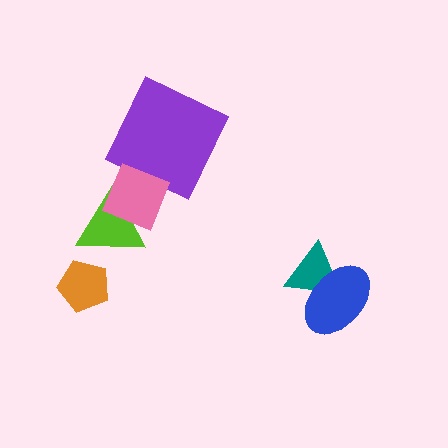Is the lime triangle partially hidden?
Yes, it is partially covered by another shape.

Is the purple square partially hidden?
Yes, it is partially covered by another shape.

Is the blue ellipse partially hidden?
No, no other shape covers it.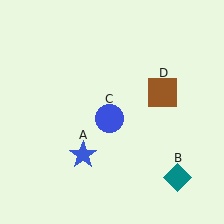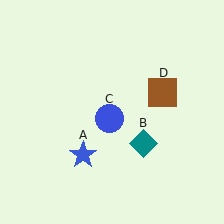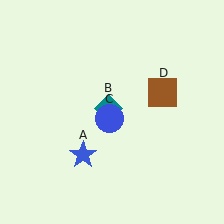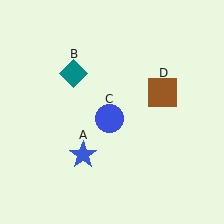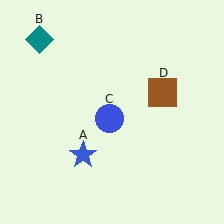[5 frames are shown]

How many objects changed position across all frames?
1 object changed position: teal diamond (object B).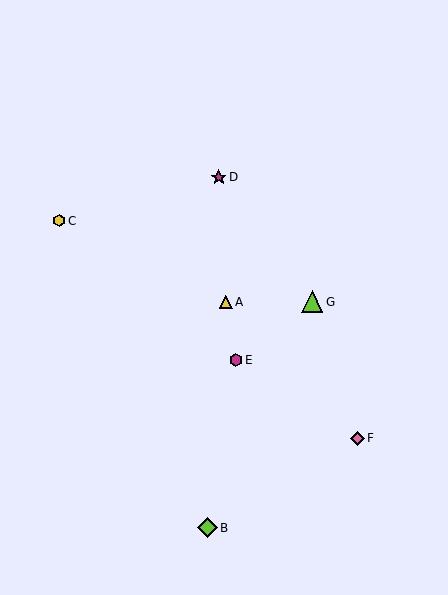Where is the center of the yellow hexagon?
The center of the yellow hexagon is at (59, 221).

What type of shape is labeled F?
Shape F is a pink diamond.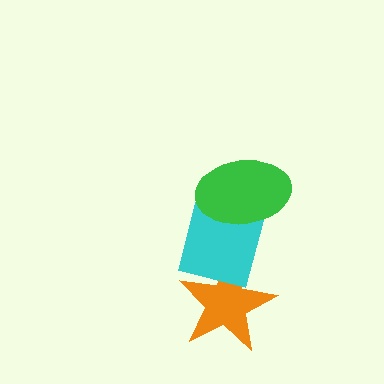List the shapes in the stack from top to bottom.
From top to bottom: the green ellipse, the cyan square, the orange star.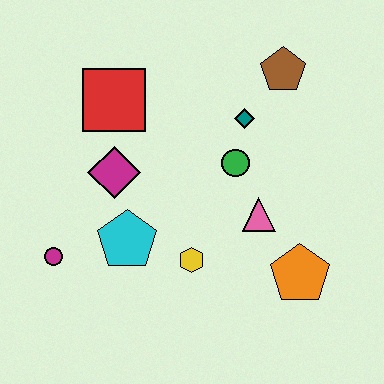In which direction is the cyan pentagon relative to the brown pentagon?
The cyan pentagon is below the brown pentagon.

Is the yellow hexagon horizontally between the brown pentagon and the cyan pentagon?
Yes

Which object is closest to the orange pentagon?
The pink triangle is closest to the orange pentagon.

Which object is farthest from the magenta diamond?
The orange pentagon is farthest from the magenta diamond.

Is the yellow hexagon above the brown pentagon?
No